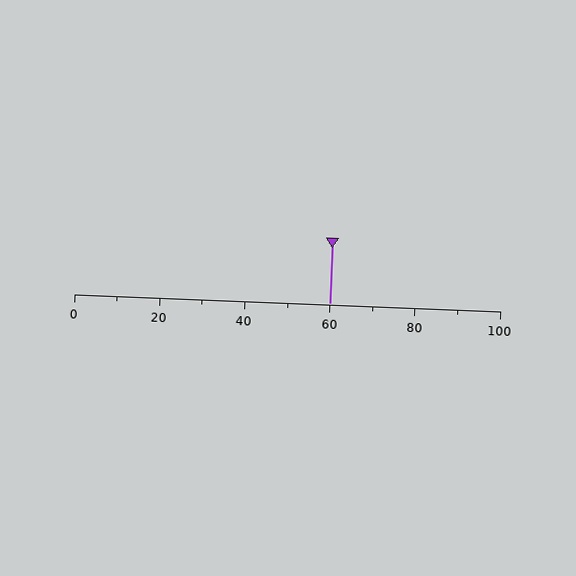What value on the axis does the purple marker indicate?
The marker indicates approximately 60.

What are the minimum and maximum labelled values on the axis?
The axis runs from 0 to 100.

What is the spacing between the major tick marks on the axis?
The major ticks are spaced 20 apart.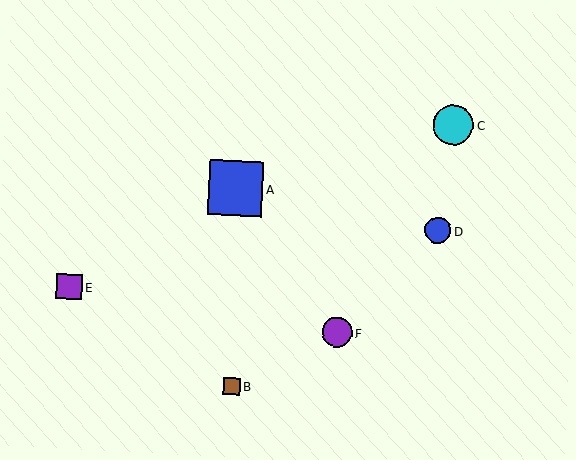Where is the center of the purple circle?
The center of the purple circle is at (337, 333).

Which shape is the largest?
The blue square (labeled A) is the largest.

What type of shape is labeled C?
Shape C is a cyan circle.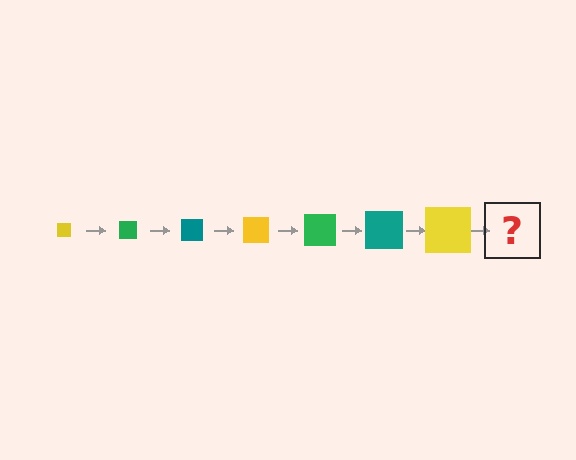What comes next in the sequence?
The next element should be a green square, larger than the previous one.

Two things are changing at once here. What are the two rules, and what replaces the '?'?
The two rules are that the square grows larger each step and the color cycles through yellow, green, and teal. The '?' should be a green square, larger than the previous one.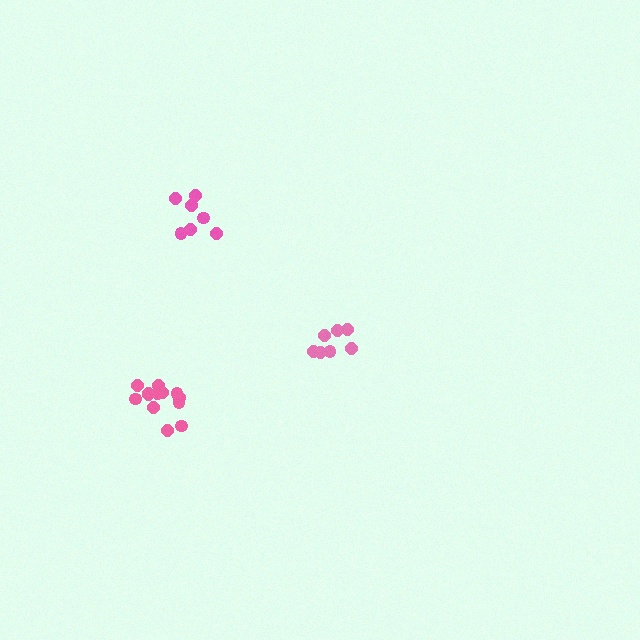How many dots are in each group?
Group 1: 7 dots, Group 2: 7 dots, Group 3: 13 dots (27 total).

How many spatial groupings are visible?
There are 3 spatial groupings.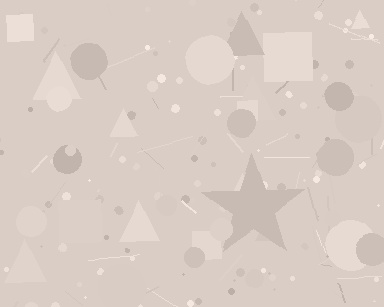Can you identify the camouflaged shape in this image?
The camouflaged shape is a star.